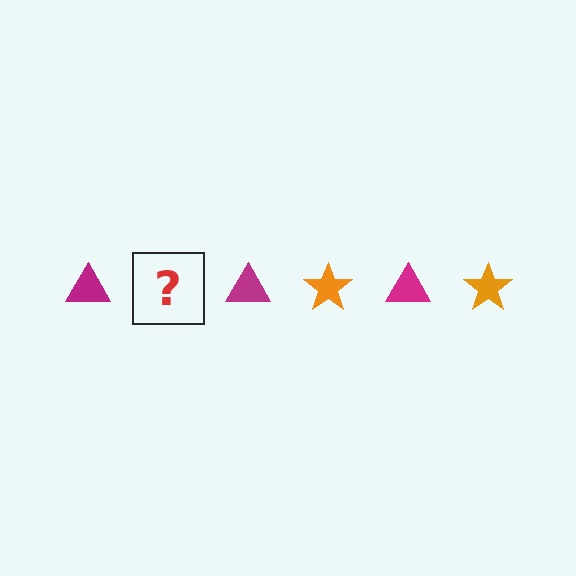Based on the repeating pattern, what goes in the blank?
The blank should be an orange star.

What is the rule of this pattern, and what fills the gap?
The rule is that the pattern alternates between magenta triangle and orange star. The gap should be filled with an orange star.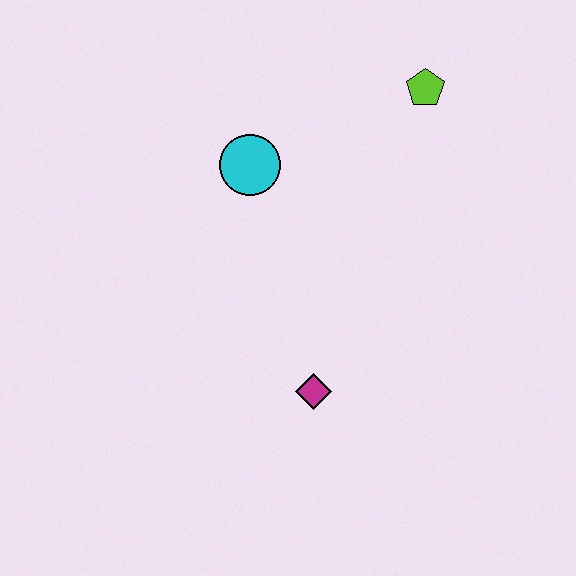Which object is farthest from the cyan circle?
The magenta diamond is farthest from the cyan circle.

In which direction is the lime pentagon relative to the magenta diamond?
The lime pentagon is above the magenta diamond.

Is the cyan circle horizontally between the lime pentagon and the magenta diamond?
No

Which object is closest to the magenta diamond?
The cyan circle is closest to the magenta diamond.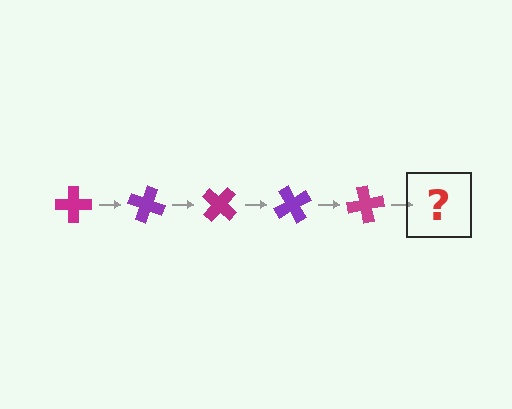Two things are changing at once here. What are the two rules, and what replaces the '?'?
The two rules are that it rotates 20 degrees each step and the color cycles through magenta and purple. The '?' should be a purple cross, rotated 100 degrees from the start.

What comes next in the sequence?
The next element should be a purple cross, rotated 100 degrees from the start.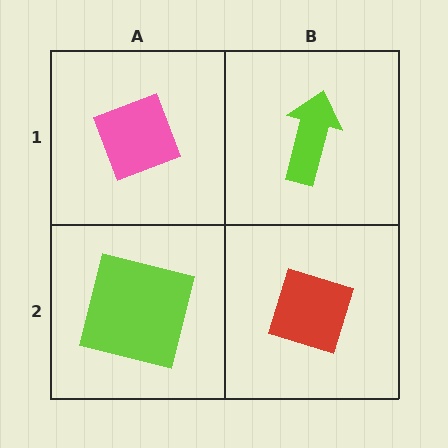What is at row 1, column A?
A pink diamond.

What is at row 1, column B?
A lime arrow.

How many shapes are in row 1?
2 shapes.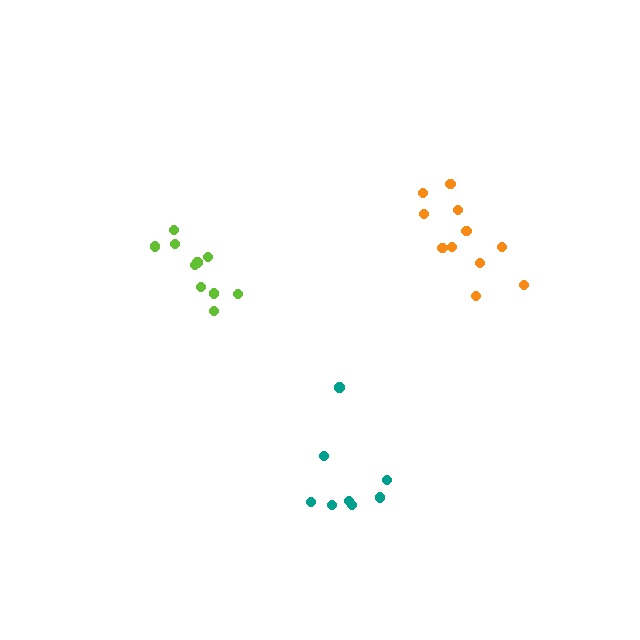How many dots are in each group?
Group 1: 8 dots, Group 2: 10 dots, Group 3: 11 dots (29 total).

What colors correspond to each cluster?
The clusters are colored: teal, lime, orange.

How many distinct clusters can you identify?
There are 3 distinct clusters.